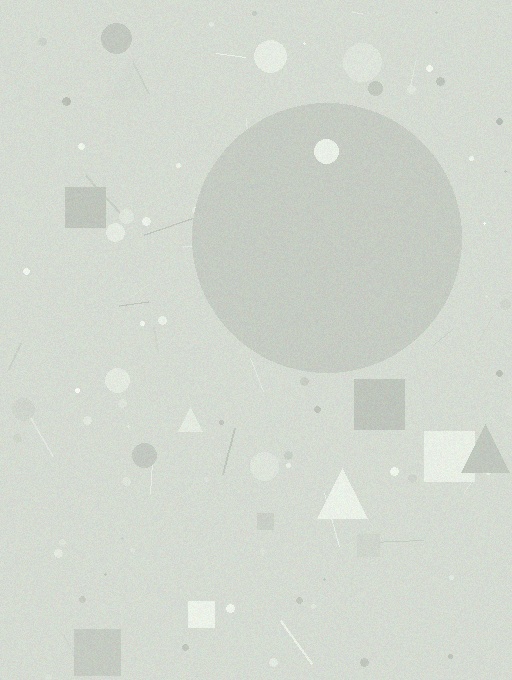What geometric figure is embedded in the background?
A circle is embedded in the background.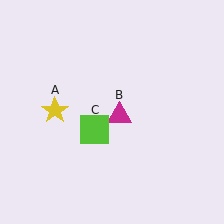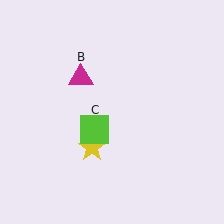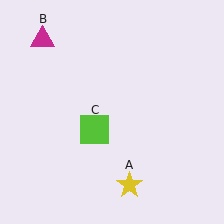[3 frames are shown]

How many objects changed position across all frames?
2 objects changed position: yellow star (object A), magenta triangle (object B).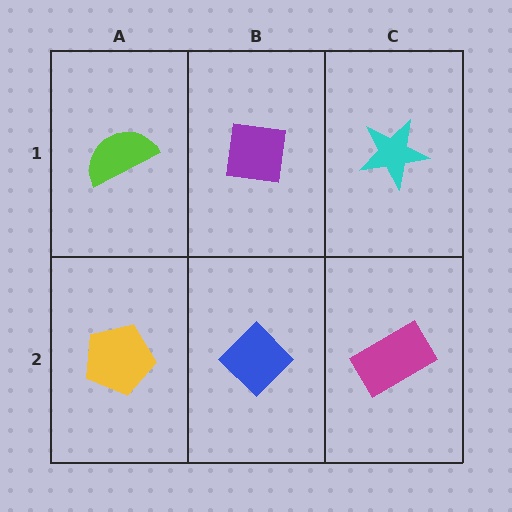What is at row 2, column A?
A yellow pentagon.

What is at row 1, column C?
A cyan star.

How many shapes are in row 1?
3 shapes.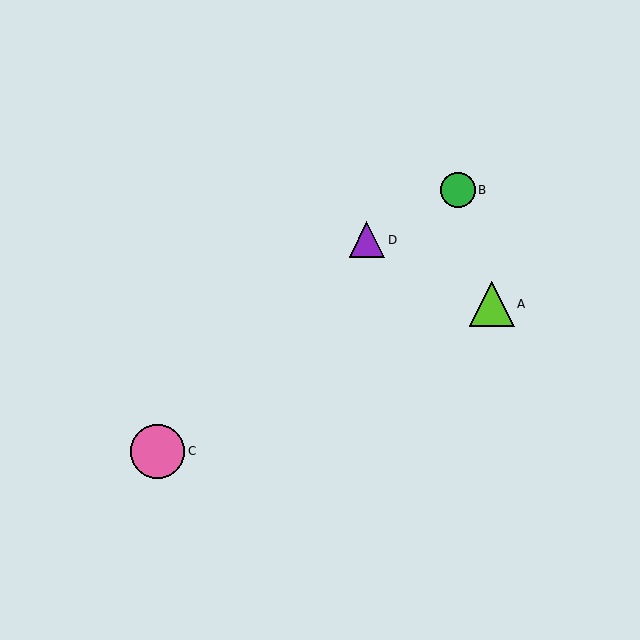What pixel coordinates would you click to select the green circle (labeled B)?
Click at (458, 190) to select the green circle B.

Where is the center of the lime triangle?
The center of the lime triangle is at (492, 304).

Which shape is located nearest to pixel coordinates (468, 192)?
The green circle (labeled B) at (458, 190) is nearest to that location.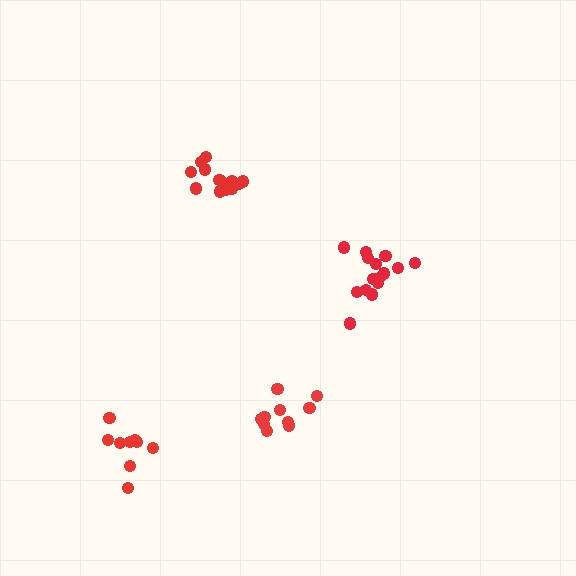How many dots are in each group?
Group 1: 13 dots, Group 2: 10 dots, Group 3: 15 dots, Group 4: 9 dots (47 total).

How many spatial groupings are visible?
There are 4 spatial groupings.